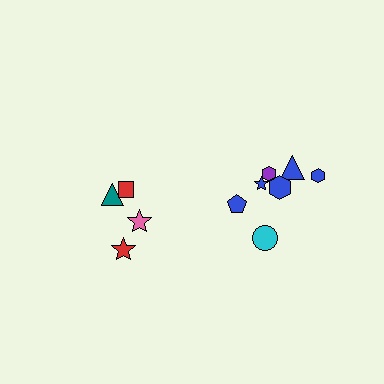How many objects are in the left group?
There are 4 objects.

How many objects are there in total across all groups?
There are 11 objects.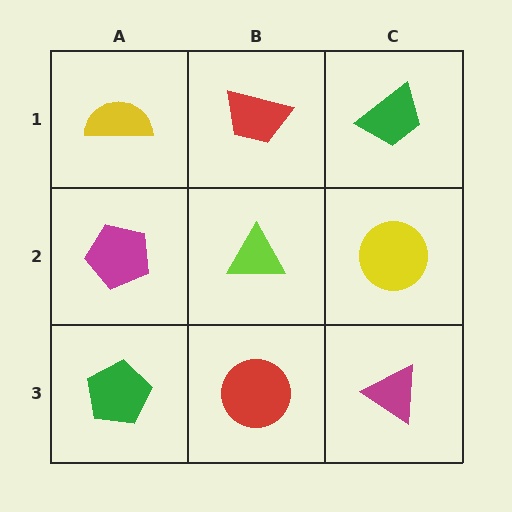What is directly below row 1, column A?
A magenta pentagon.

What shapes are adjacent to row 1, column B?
A lime triangle (row 2, column B), a yellow semicircle (row 1, column A), a green trapezoid (row 1, column C).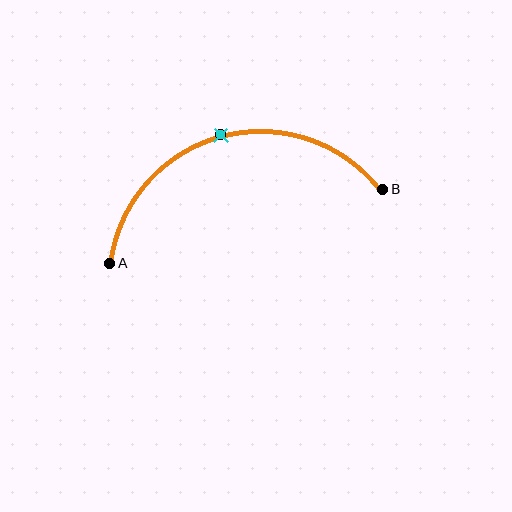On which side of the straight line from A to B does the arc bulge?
The arc bulges above the straight line connecting A and B.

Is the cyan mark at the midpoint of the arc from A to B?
Yes. The cyan mark lies on the arc at equal arc-length from both A and B — it is the arc midpoint.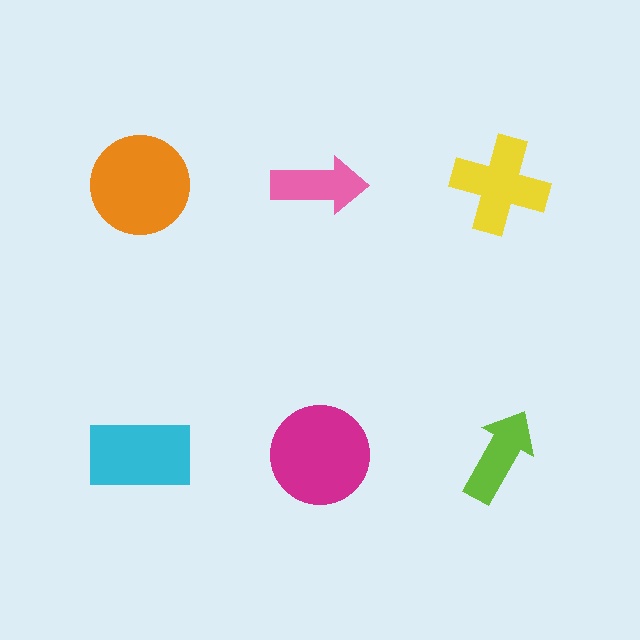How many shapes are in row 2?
3 shapes.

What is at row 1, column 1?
An orange circle.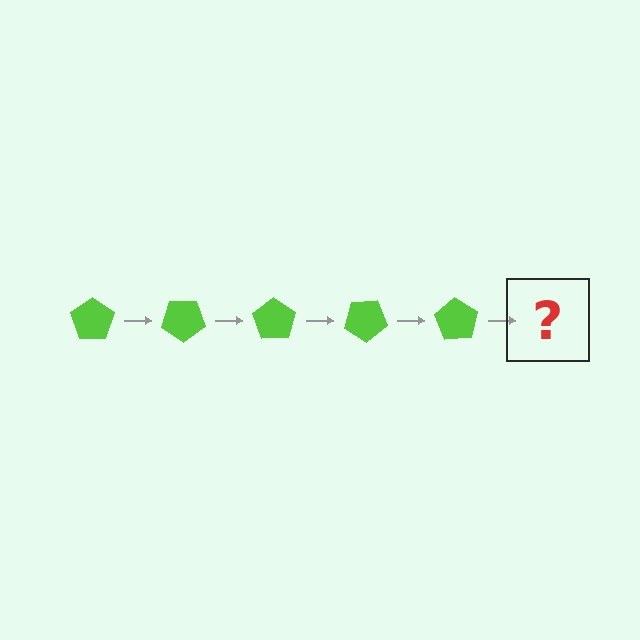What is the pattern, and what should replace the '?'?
The pattern is that the pentagon rotates 35 degrees each step. The '?' should be a lime pentagon rotated 175 degrees.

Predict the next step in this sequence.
The next step is a lime pentagon rotated 175 degrees.